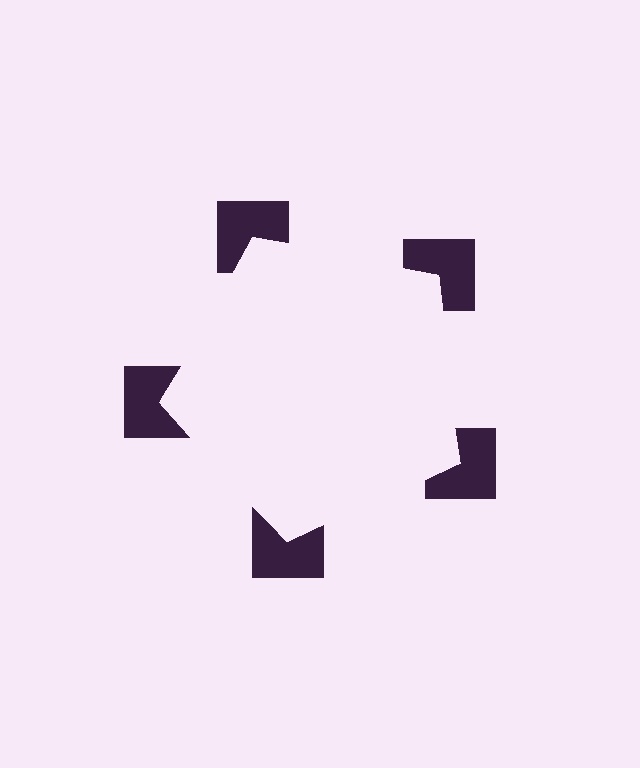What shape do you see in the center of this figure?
An illusory pentagon — its edges are inferred from the aligned wedge cuts in the notched squares, not physically drawn.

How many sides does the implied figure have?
5 sides.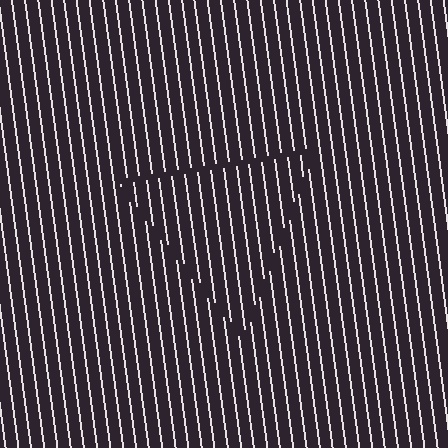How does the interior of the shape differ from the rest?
The interior of the shape contains the same grating, shifted by half a period — the contour is defined by the phase discontinuity where line-ends from the inner and outer gratings abut.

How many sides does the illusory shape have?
3 sides — the line-ends trace a triangle.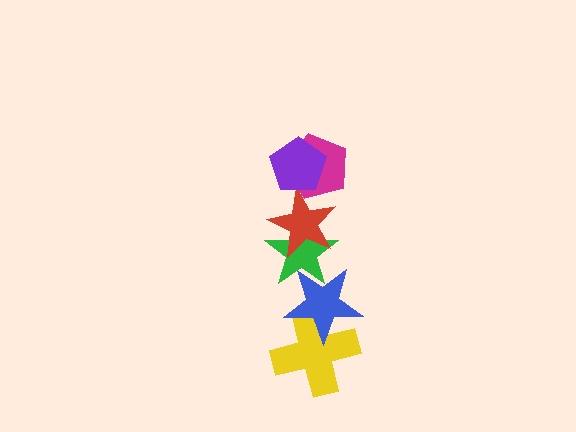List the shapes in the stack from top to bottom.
From top to bottom: the purple pentagon, the magenta pentagon, the red star, the green star, the blue star, the yellow cross.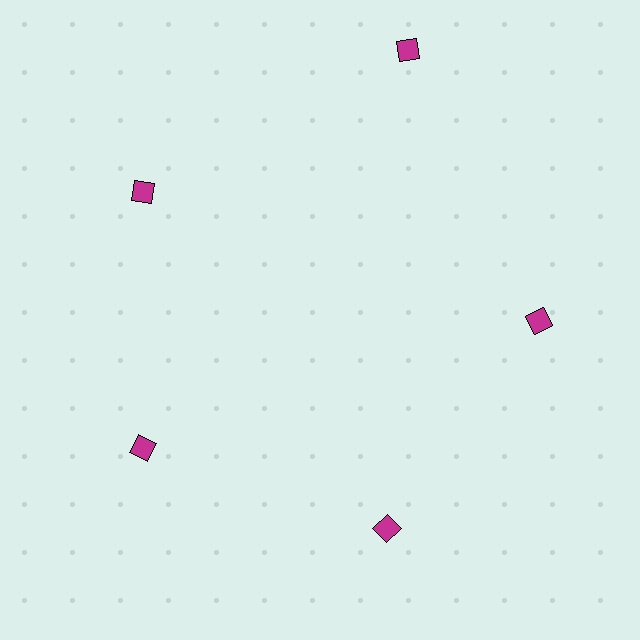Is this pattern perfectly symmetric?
No. The 5 magenta diamonds are arranged in a ring, but one element near the 1 o'clock position is pushed outward from the center, breaking the 5-fold rotational symmetry.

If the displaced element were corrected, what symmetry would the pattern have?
It would have 5-fold rotational symmetry — the pattern would map onto itself every 72 degrees.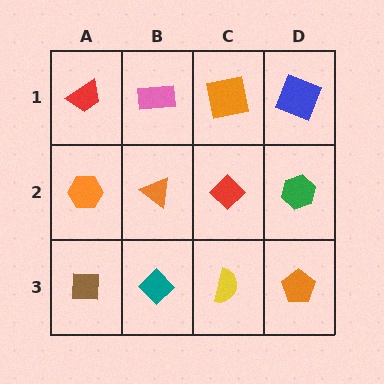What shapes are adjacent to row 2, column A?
A red trapezoid (row 1, column A), a brown square (row 3, column A), an orange triangle (row 2, column B).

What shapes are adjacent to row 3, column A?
An orange hexagon (row 2, column A), a teal diamond (row 3, column B).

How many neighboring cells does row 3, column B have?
3.